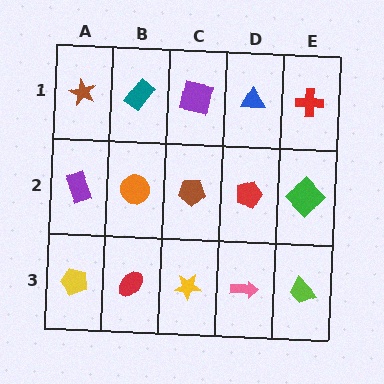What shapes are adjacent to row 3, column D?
A red pentagon (row 2, column D), a yellow star (row 3, column C), a lime trapezoid (row 3, column E).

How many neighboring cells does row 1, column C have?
3.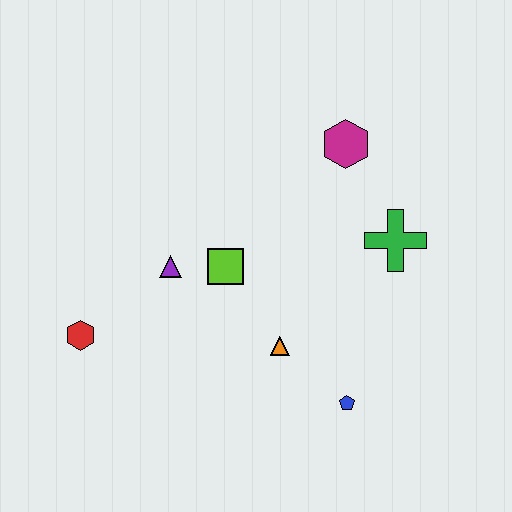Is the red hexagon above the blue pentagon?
Yes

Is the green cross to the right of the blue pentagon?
Yes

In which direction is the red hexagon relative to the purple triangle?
The red hexagon is to the left of the purple triangle.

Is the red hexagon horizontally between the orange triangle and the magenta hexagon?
No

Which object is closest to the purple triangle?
The lime square is closest to the purple triangle.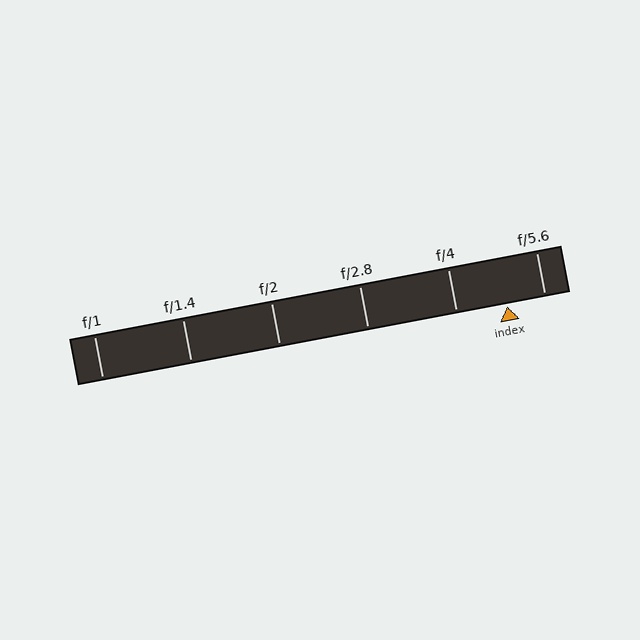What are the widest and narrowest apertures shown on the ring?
The widest aperture shown is f/1 and the narrowest is f/5.6.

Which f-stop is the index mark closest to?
The index mark is closest to f/5.6.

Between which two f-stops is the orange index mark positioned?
The index mark is between f/4 and f/5.6.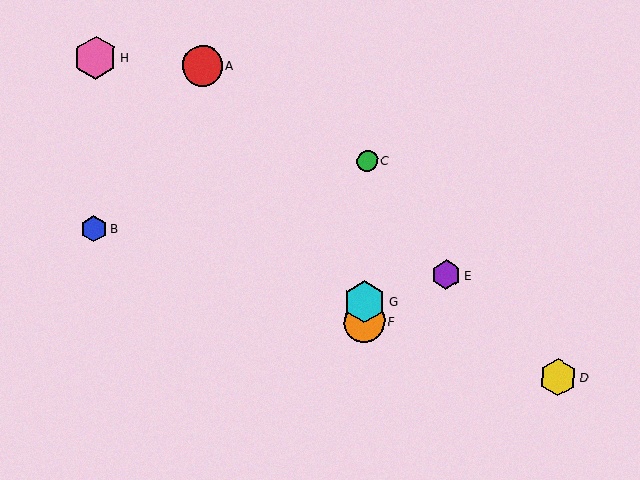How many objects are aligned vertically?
3 objects (C, F, G) are aligned vertically.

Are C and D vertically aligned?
No, C is at x≈367 and D is at x≈558.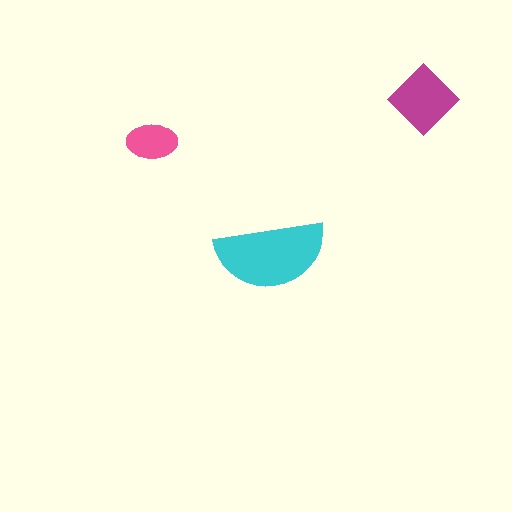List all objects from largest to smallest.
The cyan semicircle, the magenta diamond, the pink ellipse.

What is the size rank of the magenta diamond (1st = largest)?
2nd.